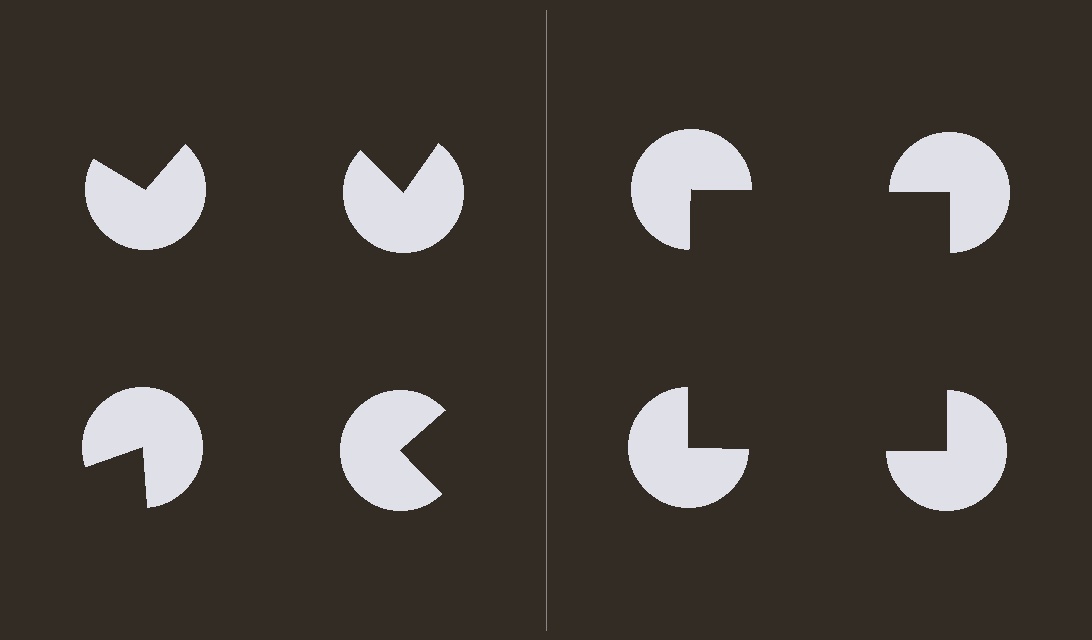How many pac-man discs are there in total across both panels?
8 — 4 on each side.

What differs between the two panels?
The pac-man discs are positioned identically on both sides; only the wedge orientations differ. On the right they align to a square; on the left they are misaligned.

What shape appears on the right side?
An illusory square.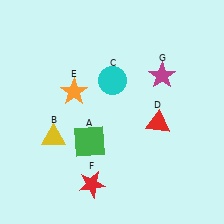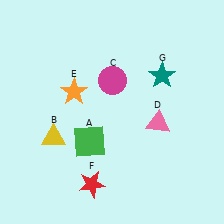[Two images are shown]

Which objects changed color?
C changed from cyan to magenta. D changed from red to pink. G changed from magenta to teal.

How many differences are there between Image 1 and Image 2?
There are 3 differences between the two images.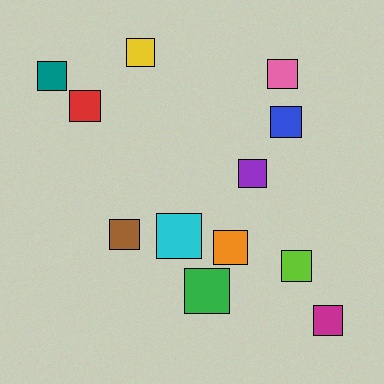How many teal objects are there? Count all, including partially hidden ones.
There is 1 teal object.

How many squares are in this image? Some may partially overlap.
There are 12 squares.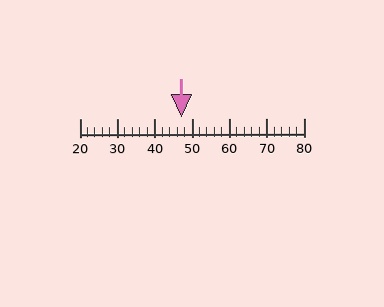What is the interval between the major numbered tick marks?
The major tick marks are spaced 10 units apart.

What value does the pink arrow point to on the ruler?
The pink arrow points to approximately 47.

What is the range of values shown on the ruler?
The ruler shows values from 20 to 80.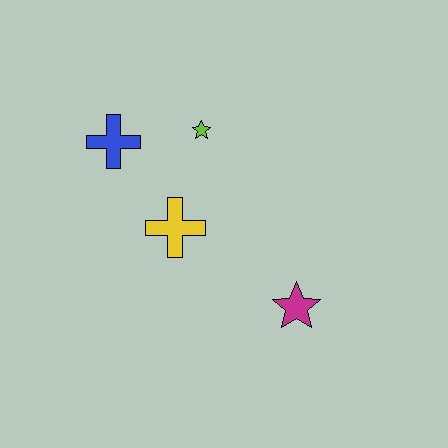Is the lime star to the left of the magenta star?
Yes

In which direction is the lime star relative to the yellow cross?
The lime star is above the yellow cross.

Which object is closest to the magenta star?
The yellow cross is closest to the magenta star.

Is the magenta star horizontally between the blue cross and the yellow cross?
No